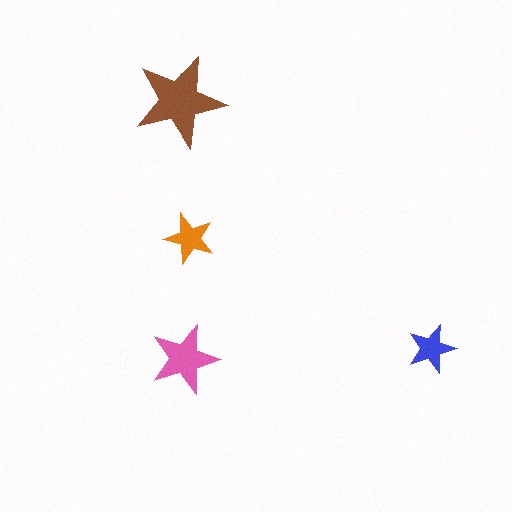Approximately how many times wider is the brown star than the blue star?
About 2 times wider.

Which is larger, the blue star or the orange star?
The orange one.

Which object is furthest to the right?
The blue star is rightmost.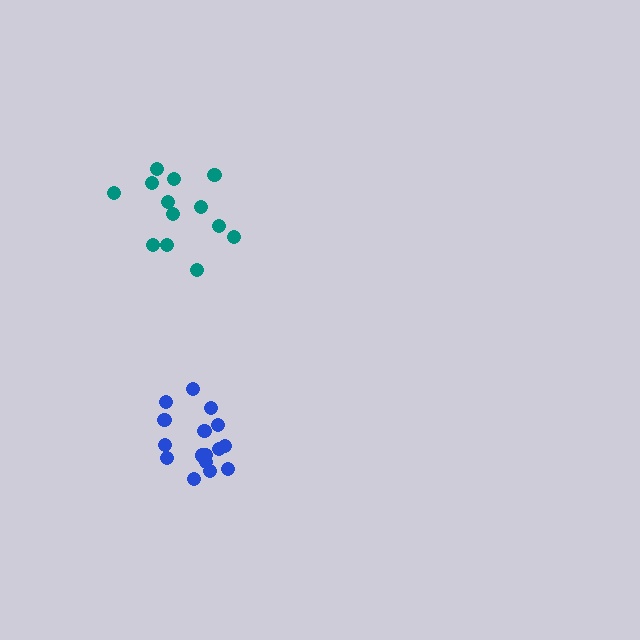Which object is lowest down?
The blue cluster is bottommost.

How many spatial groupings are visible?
There are 2 spatial groupings.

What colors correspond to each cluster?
The clusters are colored: teal, blue.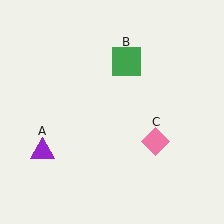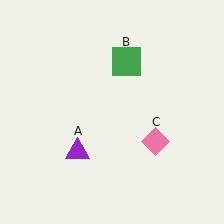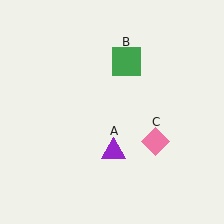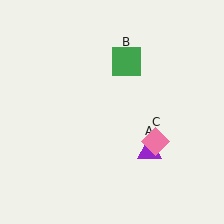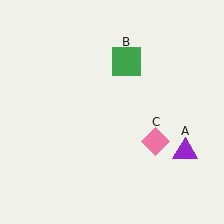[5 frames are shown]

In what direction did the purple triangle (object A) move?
The purple triangle (object A) moved right.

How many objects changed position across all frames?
1 object changed position: purple triangle (object A).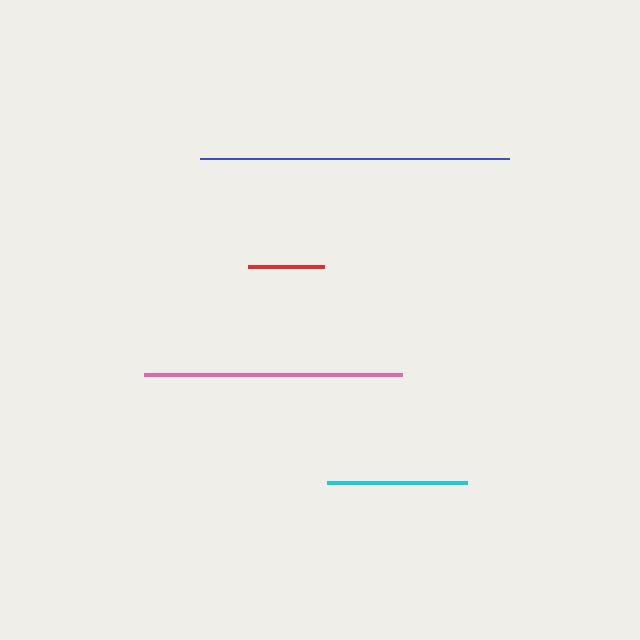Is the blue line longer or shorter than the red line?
The blue line is longer than the red line.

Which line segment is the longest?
The blue line is the longest at approximately 308 pixels.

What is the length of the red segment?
The red segment is approximately 76 pixels long.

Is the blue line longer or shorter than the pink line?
The blue line is longer than the pink line.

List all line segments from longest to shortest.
From longest to shortest: blue, pink, cyan, red.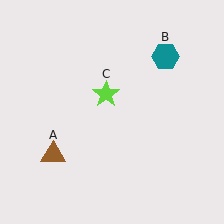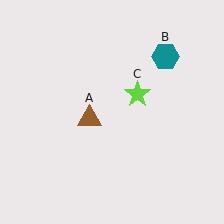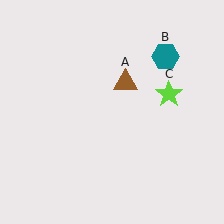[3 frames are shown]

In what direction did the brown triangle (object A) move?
The brown triangle (object A) moved up and to the right.